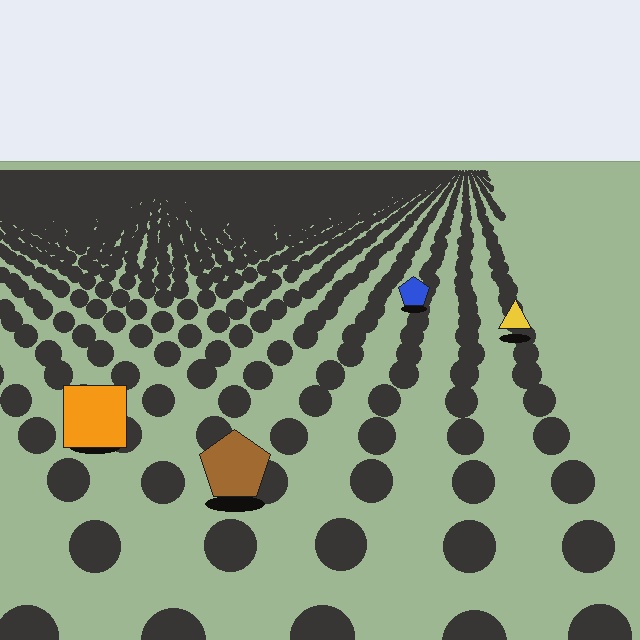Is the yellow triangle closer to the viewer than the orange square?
No. The orange square is closer — you can tell from the texture gradient: the ground texture is coarser near it.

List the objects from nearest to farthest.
From nearest to farthest: the brown pentagon, the orange square, the yellow triangle, the blue pentagon.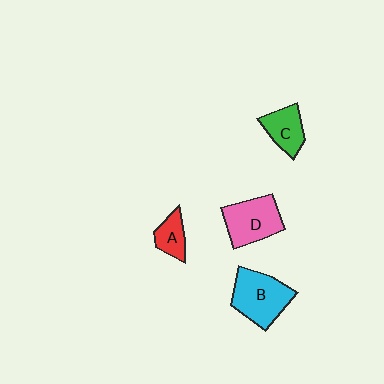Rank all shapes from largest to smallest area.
From largest to smallest: B (cyan), D (pink), C (green), A (red).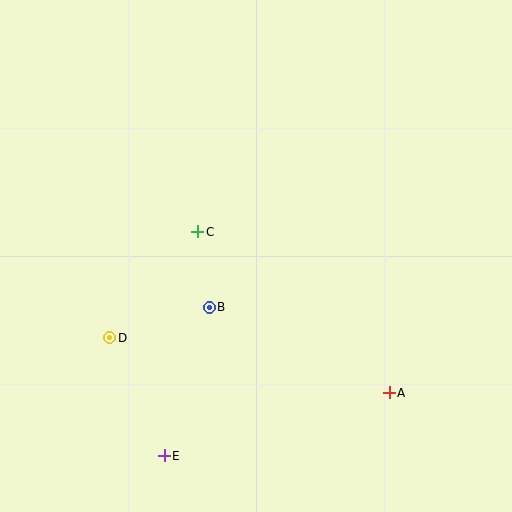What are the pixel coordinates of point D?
Point D is at (110, 338).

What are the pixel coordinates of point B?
Point B is at (209, 307).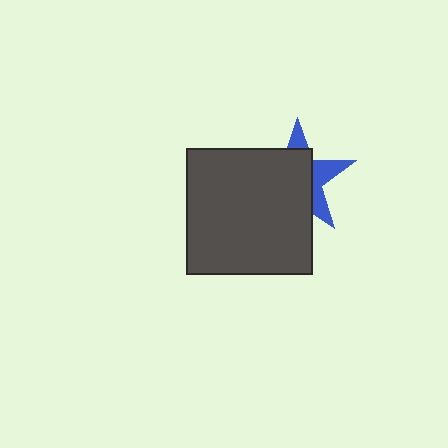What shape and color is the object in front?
The object in front is a dark gray square.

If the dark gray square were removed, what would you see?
You would see the complete blue star.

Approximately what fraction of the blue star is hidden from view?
Roughly 66% of the blue star is hidden behind the dark gray square.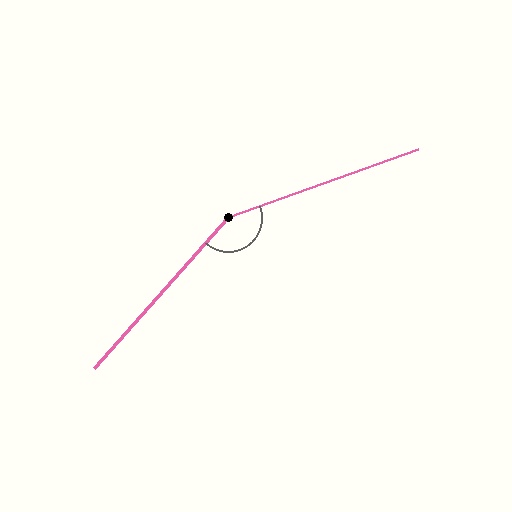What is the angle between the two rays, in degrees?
Approximately 152 degrees.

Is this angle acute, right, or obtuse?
It is obtuse.